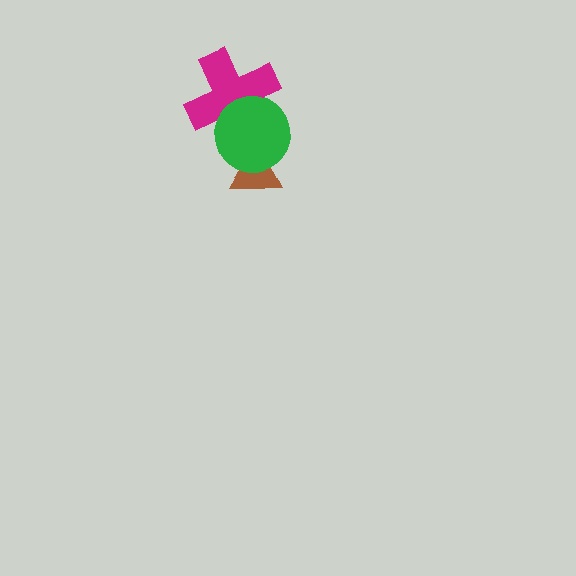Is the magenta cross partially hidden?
Yes, it is partially covered by another shape.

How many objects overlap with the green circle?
2 objects overlap with the green circle.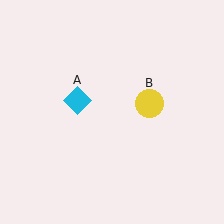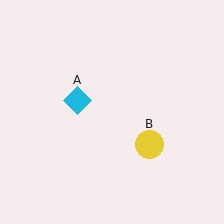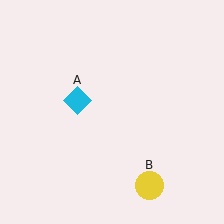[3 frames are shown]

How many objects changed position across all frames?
1 object changed position: yellow circle (object B).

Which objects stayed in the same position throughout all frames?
Cyan diamond (object A) remained stationary.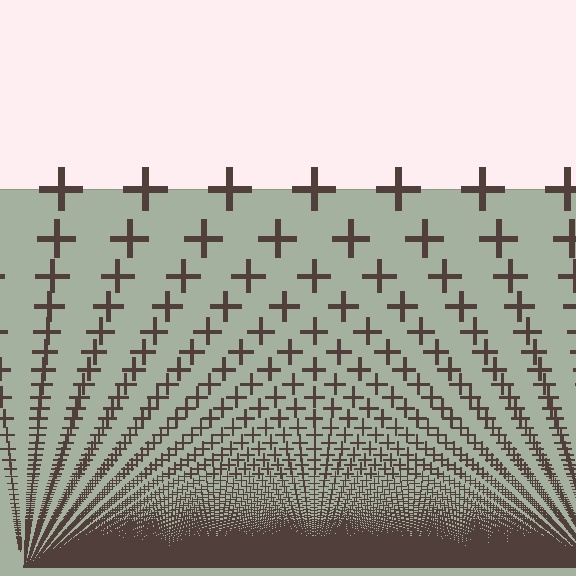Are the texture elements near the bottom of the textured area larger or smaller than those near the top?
Smaller. The gradient is inverted — elements near the bottom are smaller and denser.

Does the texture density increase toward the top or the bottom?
Density increases toward the bottom.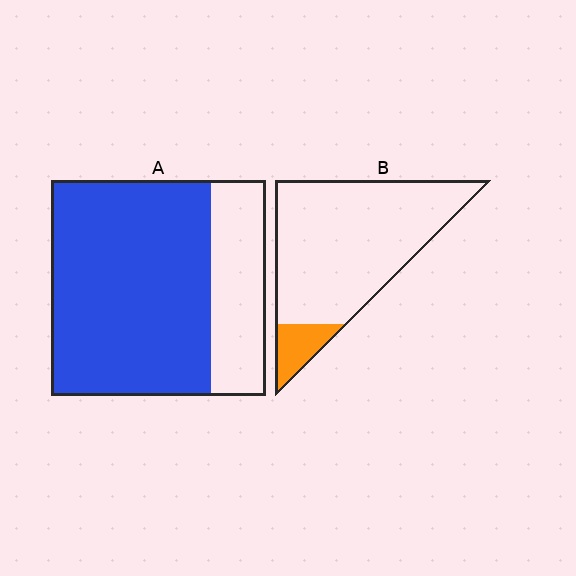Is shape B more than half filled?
No.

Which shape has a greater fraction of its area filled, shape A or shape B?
Shape A.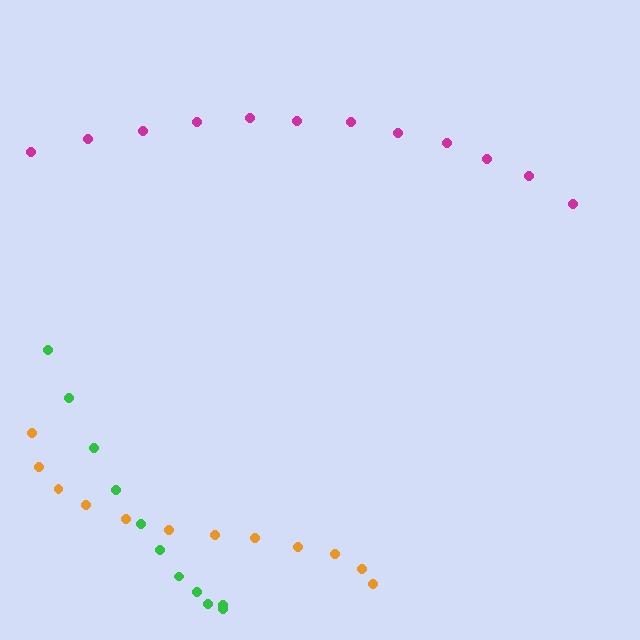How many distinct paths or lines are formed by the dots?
There are 3 distinct paths.